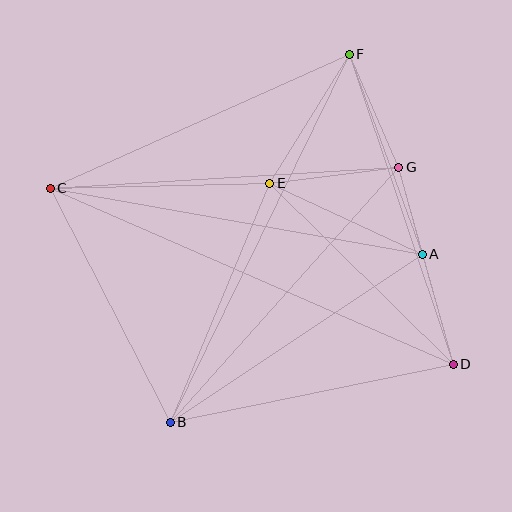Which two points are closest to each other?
Points A and G are closest to each other.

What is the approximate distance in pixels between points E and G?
The distance between E and G is approximately 130 pixels.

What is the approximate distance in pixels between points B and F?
The distance between B and F is approximately 409 pixels.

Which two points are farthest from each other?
Points C and D are farthest from each other.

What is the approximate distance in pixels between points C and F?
The distance between C and F is approximately 328 pixels.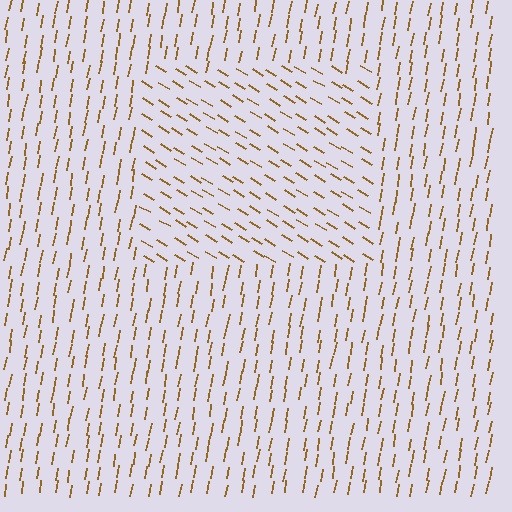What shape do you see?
I see a rectangle.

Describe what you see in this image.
The image is filled with small brown line segments. A rectangle region in the image has lines oriented differently from the surrounding lines, creating a visible texture boundary.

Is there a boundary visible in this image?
Yes, there is a texture boundary formed by a change in line orientation.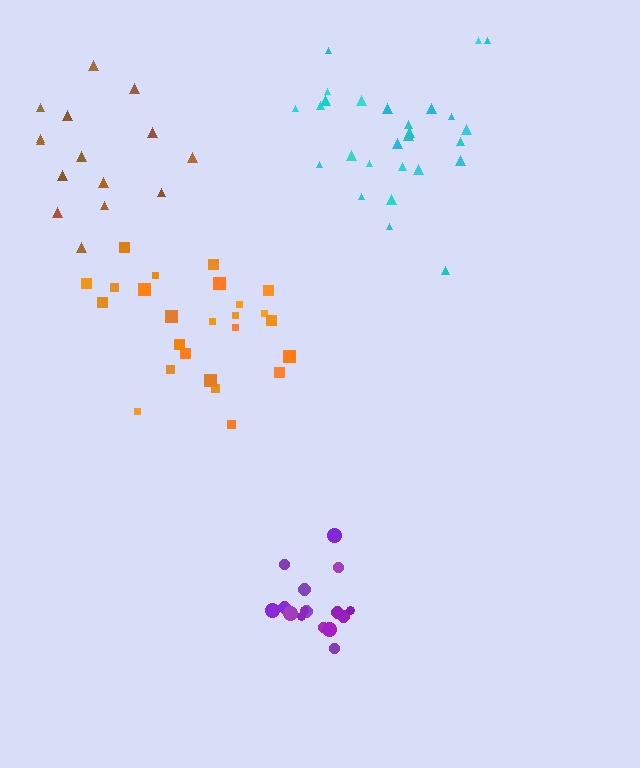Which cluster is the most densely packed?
Purple.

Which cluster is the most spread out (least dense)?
Brown.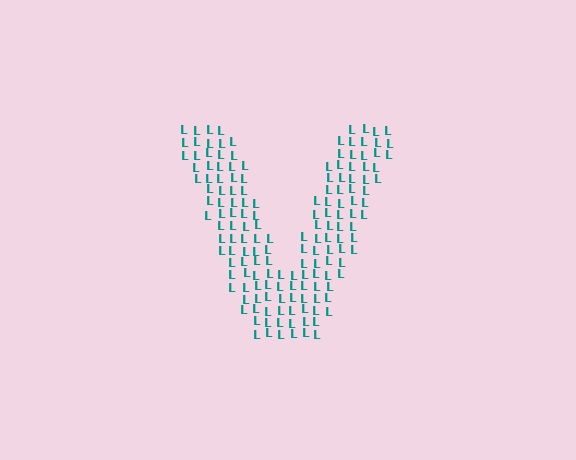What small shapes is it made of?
It is made of small letter L's.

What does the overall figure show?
The overall figure shows the letter V.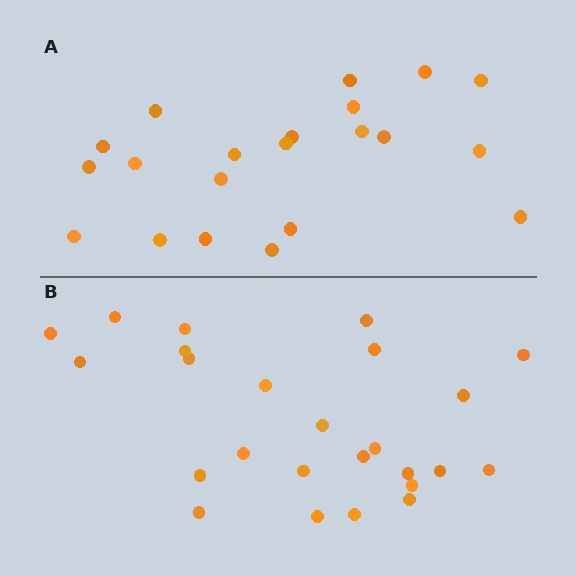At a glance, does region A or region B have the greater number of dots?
Region B (the bottom region) has more dots.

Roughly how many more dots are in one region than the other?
Region B has about 4 more dots than region A.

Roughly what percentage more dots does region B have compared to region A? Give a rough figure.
About 20% more.